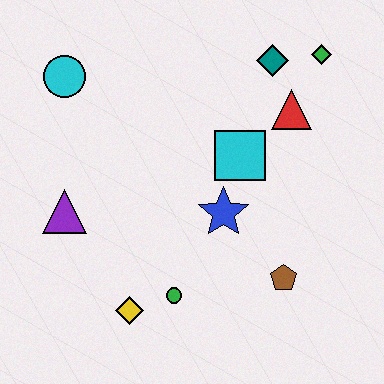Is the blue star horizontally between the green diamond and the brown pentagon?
No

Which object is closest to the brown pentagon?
The blue star is closest to the brown pentagon.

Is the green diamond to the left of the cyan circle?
No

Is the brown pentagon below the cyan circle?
Yes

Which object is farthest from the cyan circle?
The brown pentagon is farthest from the cyan circle.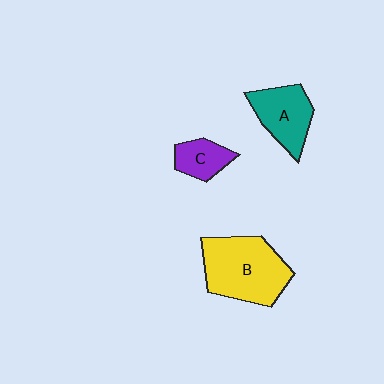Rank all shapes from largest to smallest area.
From largest to smallest: B (yellow), A (teal), C (purple).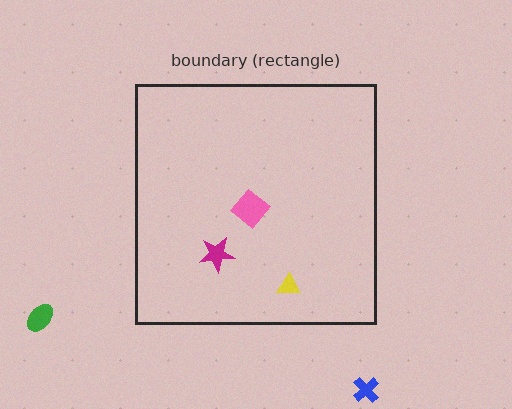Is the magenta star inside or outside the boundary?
Inside.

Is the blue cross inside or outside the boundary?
Outside.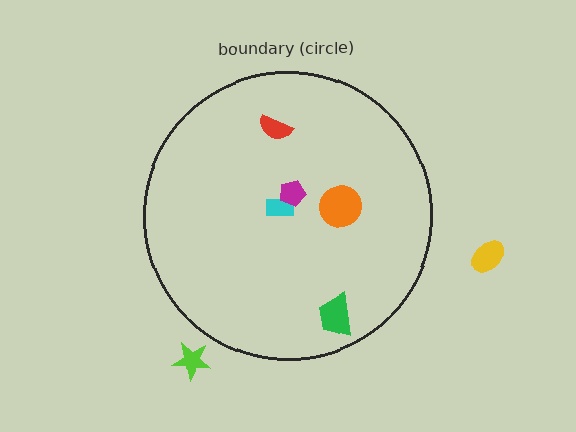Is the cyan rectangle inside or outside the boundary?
Inside.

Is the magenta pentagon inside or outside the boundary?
Inside.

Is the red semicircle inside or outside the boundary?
Inside.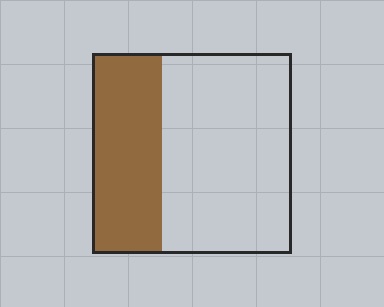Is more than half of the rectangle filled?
No.